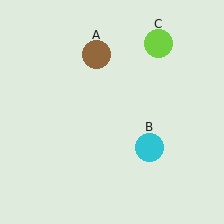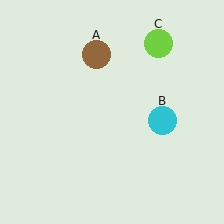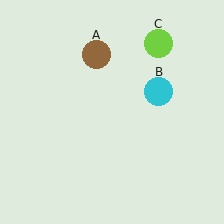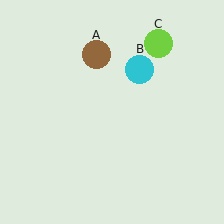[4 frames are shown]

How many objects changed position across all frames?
1 object changed position: cyan circle (object B).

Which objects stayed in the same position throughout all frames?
Brown circle (object A) and lime circle (object C) remained stationary.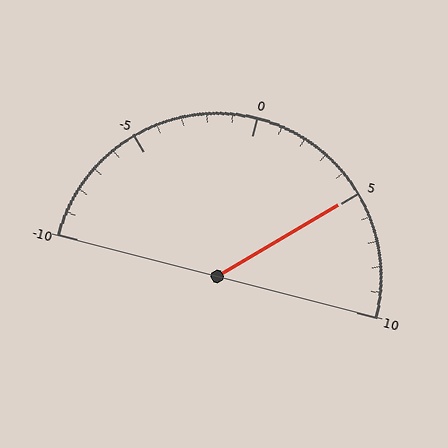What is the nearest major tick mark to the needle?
The nearest major tick mark is 5.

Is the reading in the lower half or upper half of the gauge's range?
The reading is in the upper half of the range (-10 to 10).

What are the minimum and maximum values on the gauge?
The gauge ranges from -10 to 10.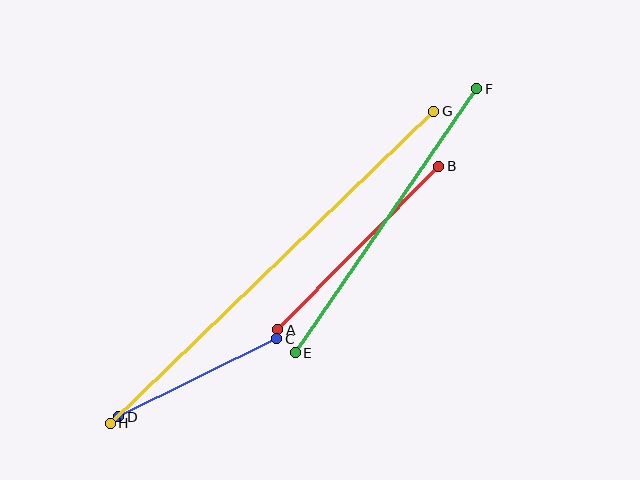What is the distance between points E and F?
The distance is approximately 320 pixels.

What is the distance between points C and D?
The distance is approximately 176 pixels.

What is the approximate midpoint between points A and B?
The midpoint is at approximately (358, 248) pixels.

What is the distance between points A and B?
The distance is approximately 229 pixels.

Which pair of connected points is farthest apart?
Points G and H are farthest apart.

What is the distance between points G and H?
The distance is approximately 450 pixels.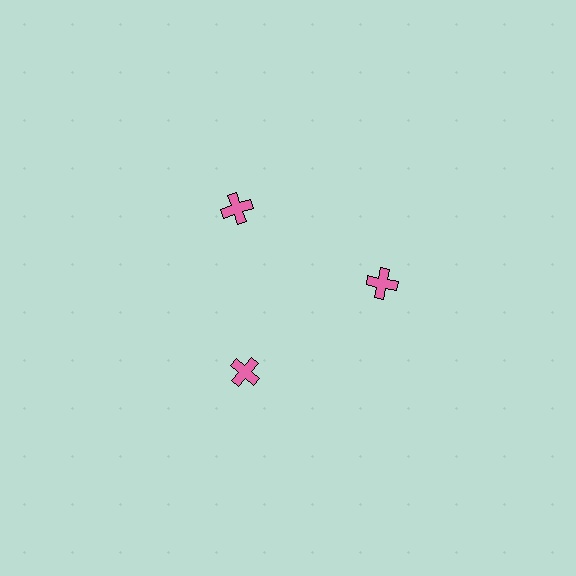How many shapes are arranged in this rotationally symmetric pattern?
There are 3 shapes, arranged in 3 groups of 1.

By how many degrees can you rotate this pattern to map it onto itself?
The pattern maps onto itself every 120 degrees of rotation.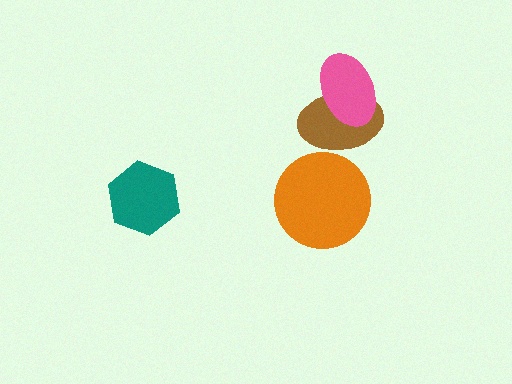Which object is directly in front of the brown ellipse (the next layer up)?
The pink ellipse is directly in front of the brown ellipse.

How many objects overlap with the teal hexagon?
0 objects overlap with the teal hexagon.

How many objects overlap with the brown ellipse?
2 objects overlap with the brown ellipse.